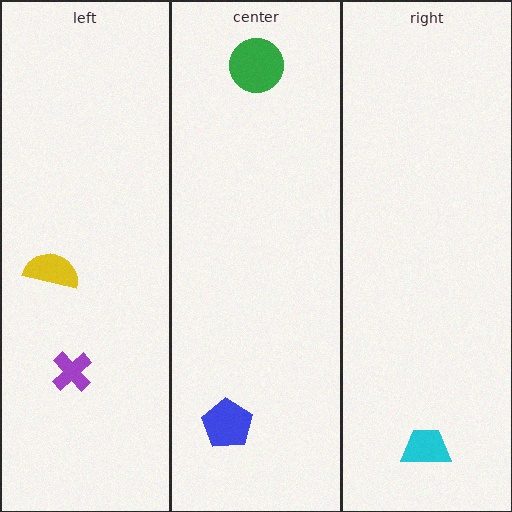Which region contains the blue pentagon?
The center region.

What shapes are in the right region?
The cyan trapezoid.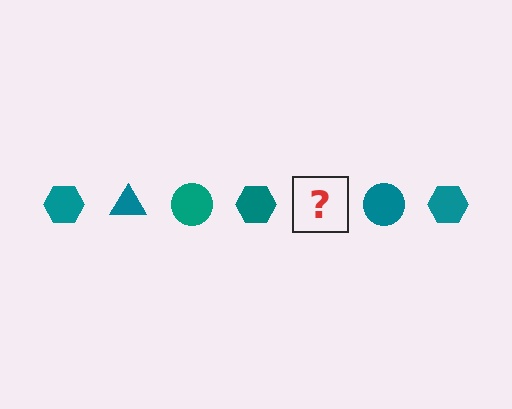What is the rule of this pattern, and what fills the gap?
The rule is that the pattern cycles through hexagon, triangle, circle shapes in teal. The gap should be filled with a teal triangle.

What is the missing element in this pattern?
The missing element is a teal triangle.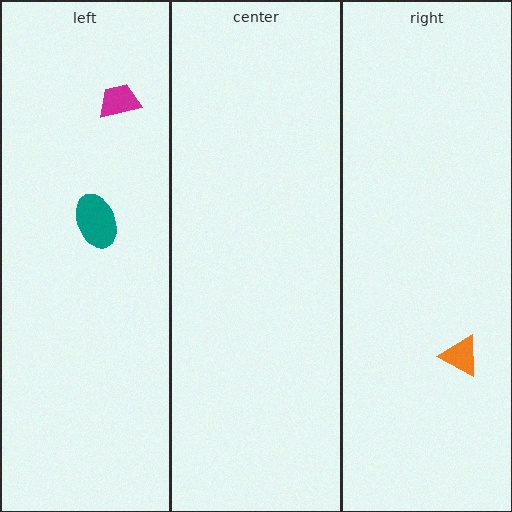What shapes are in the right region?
The orange triangle.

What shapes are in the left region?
The teal ellipse, the magenta trapezoid.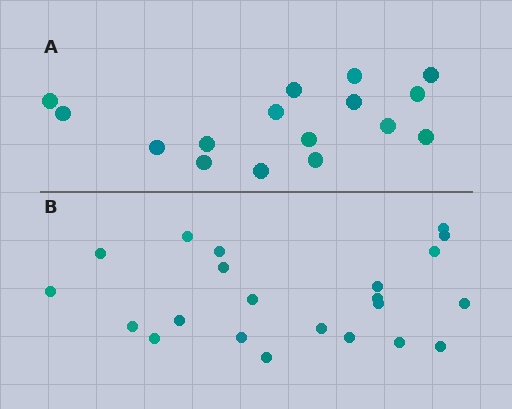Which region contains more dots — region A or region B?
Region B (the bottom region) has more dots.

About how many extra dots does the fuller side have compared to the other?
Region B has about 6 more dots than region A.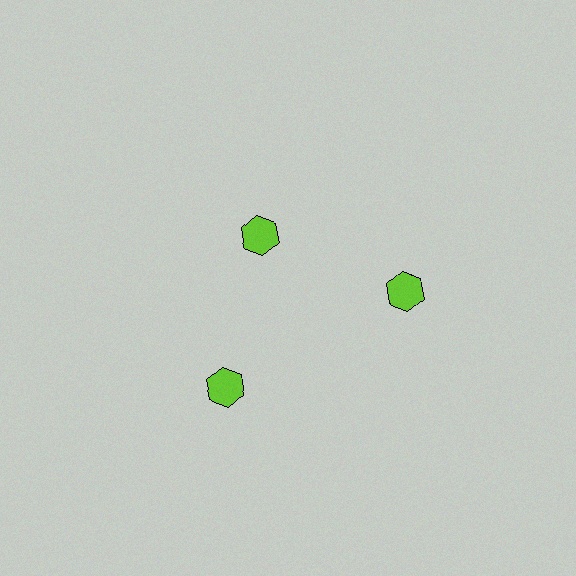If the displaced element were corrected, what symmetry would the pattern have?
It would have 3-fold rotational symmetry — the pattern would map onto itself every 120 degrees.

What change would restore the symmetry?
The symmetry would be restored by moving it outward, back onto the ring so that all 3 hexagons sit at equal angles and equal distance from the center.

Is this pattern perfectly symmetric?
No. The 3 lime hexagons are arranged in a ring, but one element near the 11 o'clock position is pulled inward toward the center, breaking the 3-fold rotational symmetry.